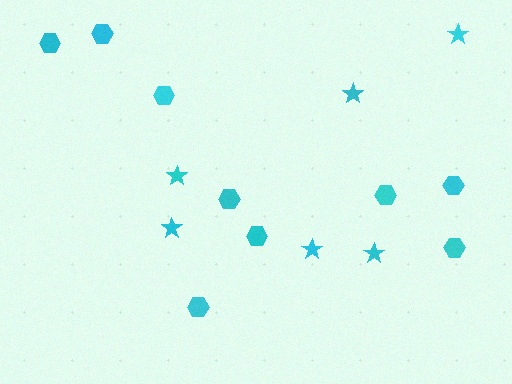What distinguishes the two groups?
There are 2 groups: one group of hexagons (9) and one group of stars (6).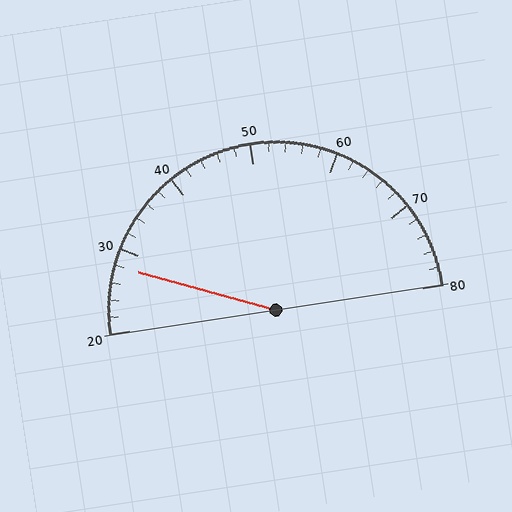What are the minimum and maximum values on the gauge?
The gauge ranges from 20 to 80.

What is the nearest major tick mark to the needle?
The nearest major tick mark is 30.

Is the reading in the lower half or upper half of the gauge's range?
The reading is in the lower half of the range (20 to 80).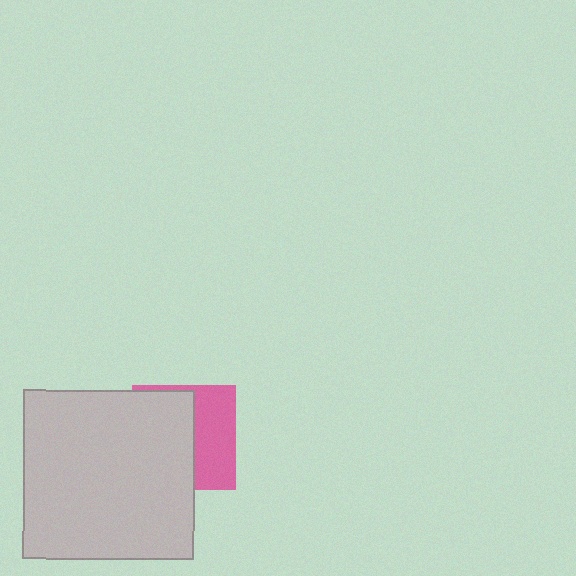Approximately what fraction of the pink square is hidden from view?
Roughly 59% of the pink square is hidden behind the light gray rectangle.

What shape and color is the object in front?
The object in front is a light gray rectangle.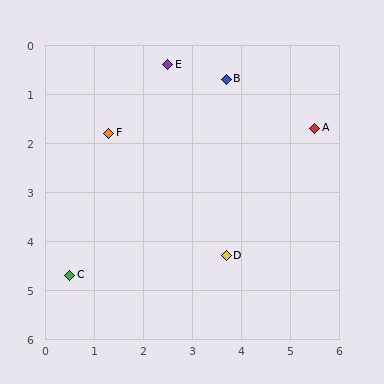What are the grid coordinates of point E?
Point E is at approximately (2.5, 0.4).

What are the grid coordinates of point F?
Point F is at approximately (1.3, 1.8).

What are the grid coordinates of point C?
Point C is at approximately (0.5, 4.7).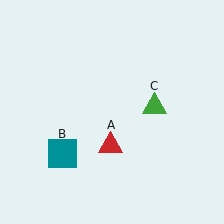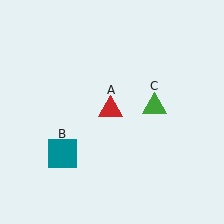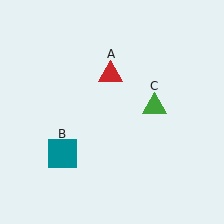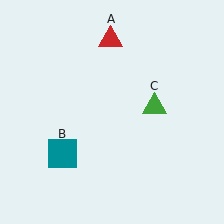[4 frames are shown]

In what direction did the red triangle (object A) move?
The red triangle (object A) moved up.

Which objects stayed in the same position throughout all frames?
Teal square (object B) and green triangle (object C) remained stationary.